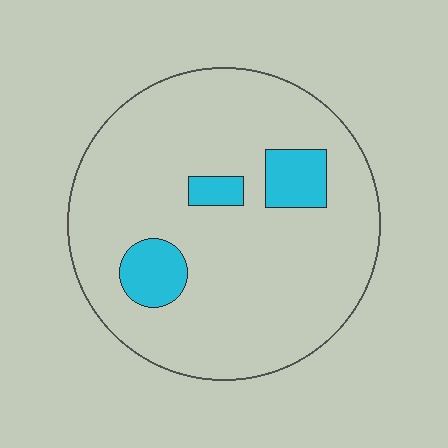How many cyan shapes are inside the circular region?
3.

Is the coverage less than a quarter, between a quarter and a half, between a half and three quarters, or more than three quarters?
Less than a quarter.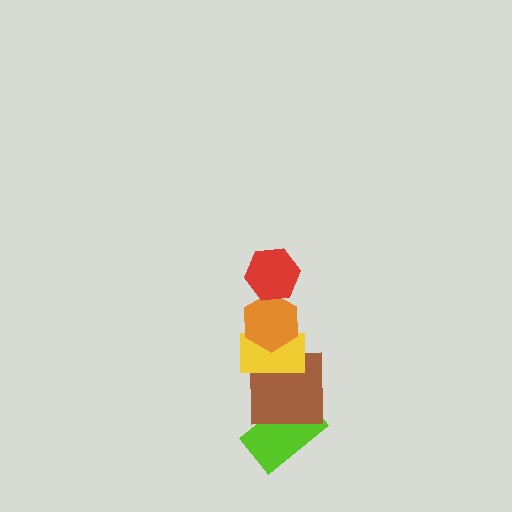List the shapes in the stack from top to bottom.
From top to bottom: the red hexagon, the orange hexagon, the yellow rectangle, the brown square, the lime rectangle.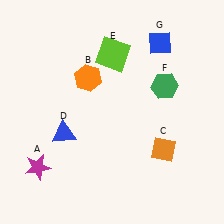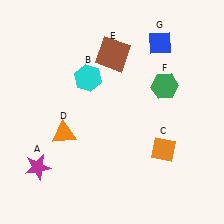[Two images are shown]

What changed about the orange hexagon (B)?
In Image 1, B is orange. In Image 2, it changed to cyan.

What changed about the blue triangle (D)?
In Image 1, D is blue. In Image 2, it changed to orange.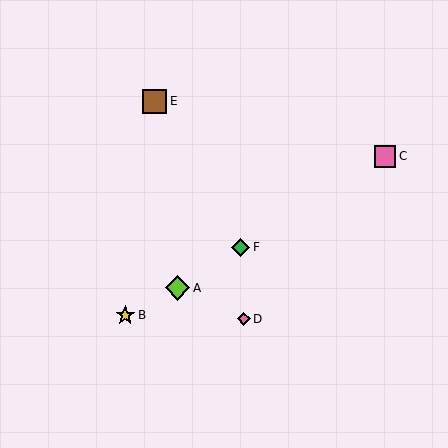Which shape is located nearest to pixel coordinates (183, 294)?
The lime diamond (labeled A) at (177, 288) is nearest to that location.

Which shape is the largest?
The lime diamond (labeled A) is the largest.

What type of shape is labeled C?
Shape C is a pink square.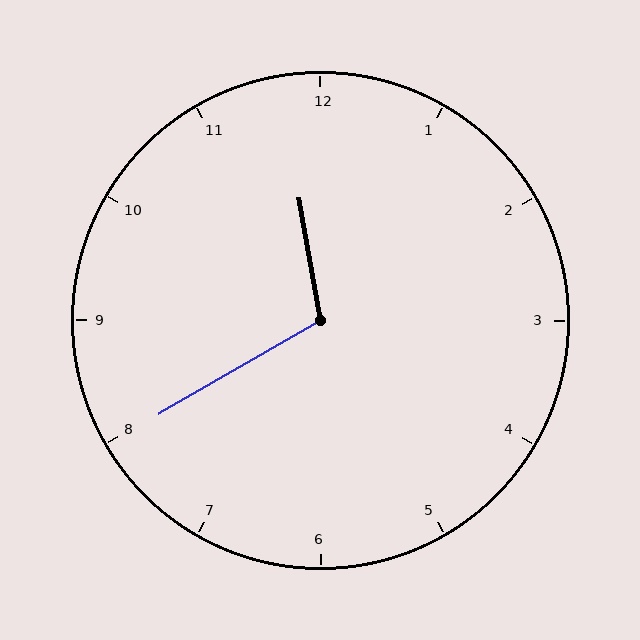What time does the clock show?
11:40.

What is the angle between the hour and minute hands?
Approximately 110 degrees.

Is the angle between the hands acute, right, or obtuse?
It is obtuse.